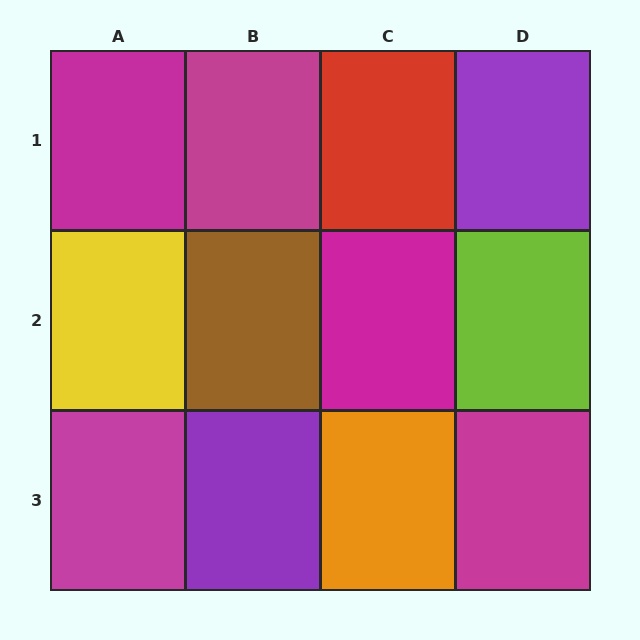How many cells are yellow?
1 cell is yellow.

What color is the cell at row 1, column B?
Magenta.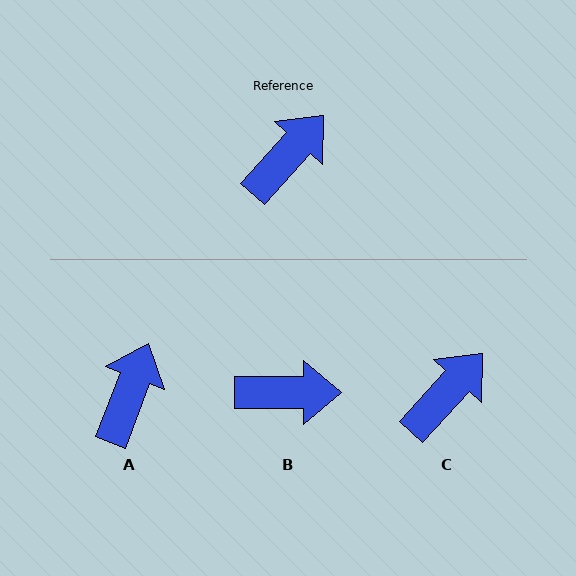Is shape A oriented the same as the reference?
No, it is off by about 21 degrees.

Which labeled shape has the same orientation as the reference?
C.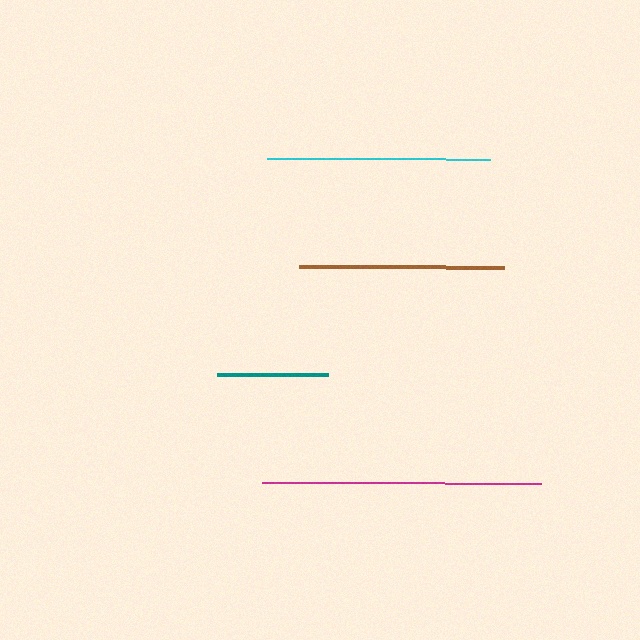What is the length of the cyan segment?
The cyan segment is approximately 223 pixels long.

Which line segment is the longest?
The magenta line is the longest at approximately 278 pixels.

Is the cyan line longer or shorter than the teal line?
The cyan line is longer than the teal line.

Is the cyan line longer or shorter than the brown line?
The cyan line is longer than the brown line.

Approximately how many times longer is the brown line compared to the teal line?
The brown line is approximately 1.9 times the length of the teal line.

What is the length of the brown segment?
The brown segment is approximately 205 pixels long.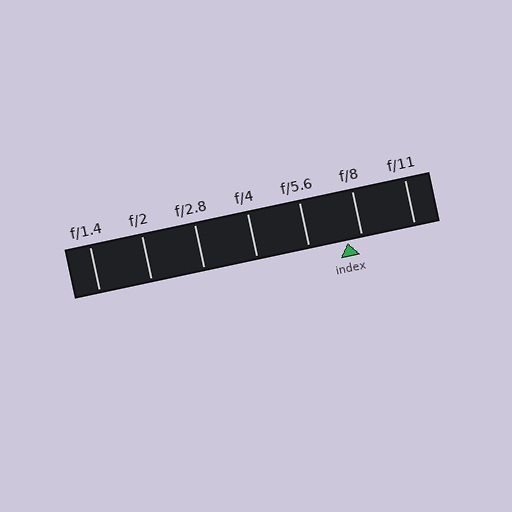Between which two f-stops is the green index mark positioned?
The index mark is between f/5.6 and f/8.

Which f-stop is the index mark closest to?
The index mark is closest to f/8.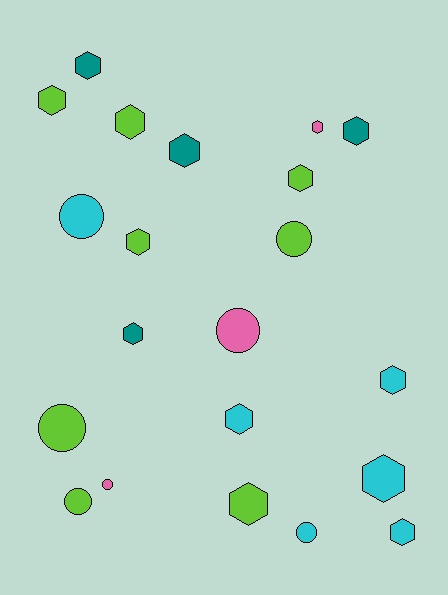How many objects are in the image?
There are 21 objects.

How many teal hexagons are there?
There are 4 teal hexagons.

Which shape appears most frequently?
Hexagon, with 14 objects.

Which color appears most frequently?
Lime, with 8 objects.